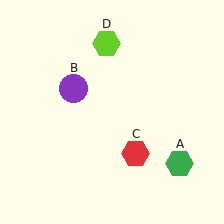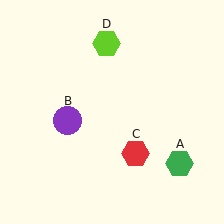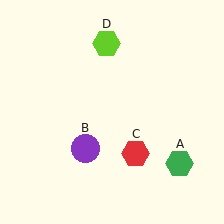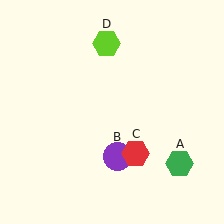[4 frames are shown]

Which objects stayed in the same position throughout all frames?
Green hexagon (object A) and red hexagon (object C) and lime hexagon (object D) remained stationary.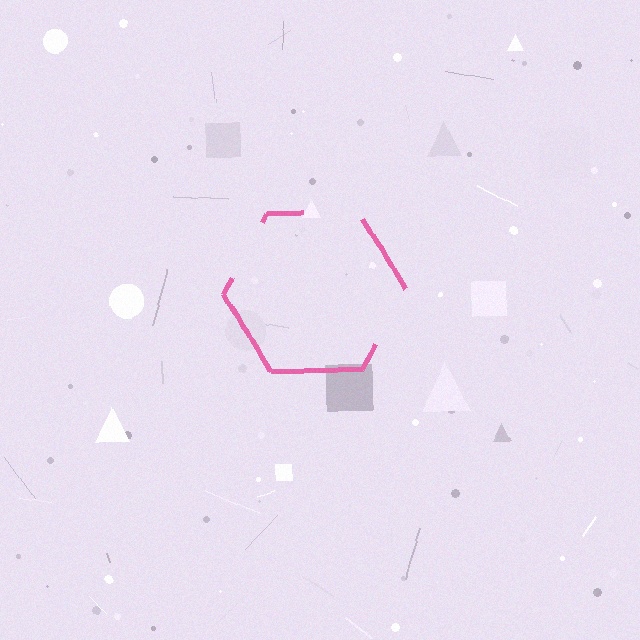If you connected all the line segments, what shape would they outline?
They would outline a hexagon.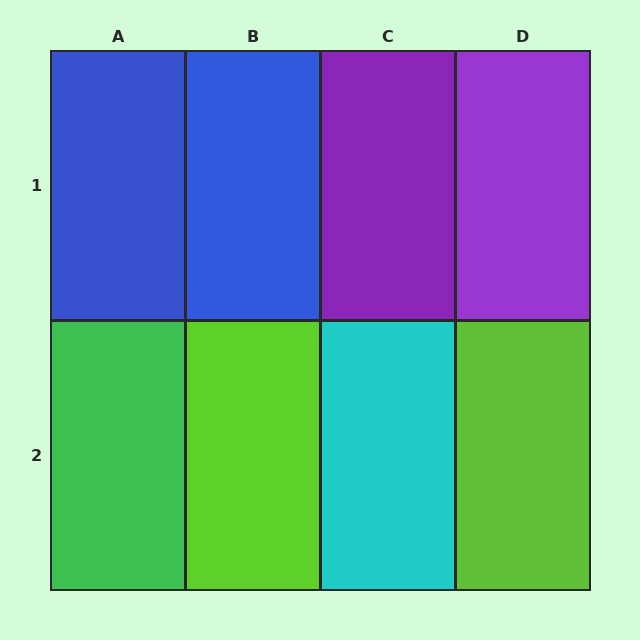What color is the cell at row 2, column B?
Lime.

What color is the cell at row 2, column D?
Lime.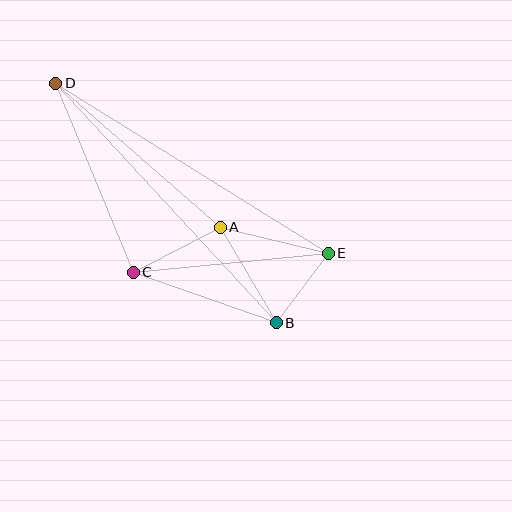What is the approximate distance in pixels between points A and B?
The distance between A and B is approximately 111 pixels.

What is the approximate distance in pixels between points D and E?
The distance between D and E is approximately 321 pixels.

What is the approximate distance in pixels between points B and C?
The distance between B and C is approximately 151 pixels.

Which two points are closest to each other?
Points B and E are closest to each other.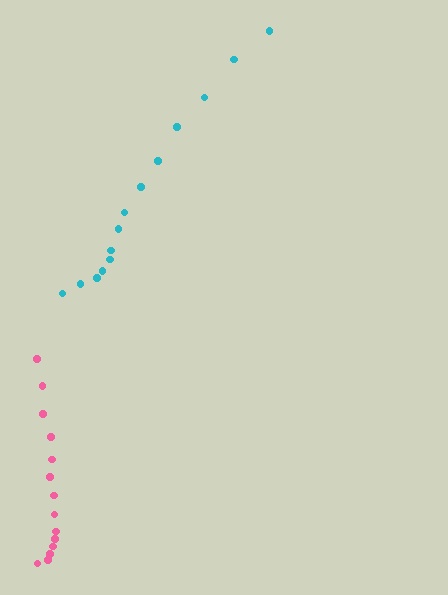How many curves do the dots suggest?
There are 2 distinct paths.